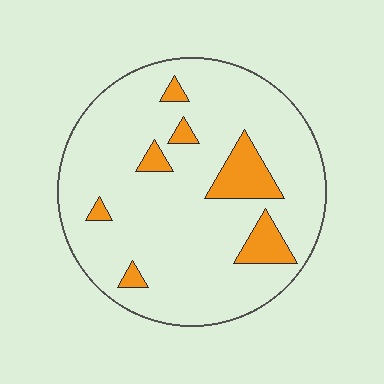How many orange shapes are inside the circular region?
7.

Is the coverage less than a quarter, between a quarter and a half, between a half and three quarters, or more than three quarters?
Less than a quarter.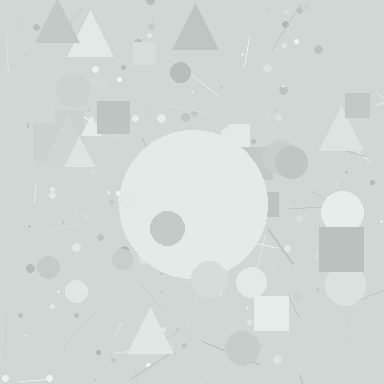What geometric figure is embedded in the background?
A circle is embedded in the background.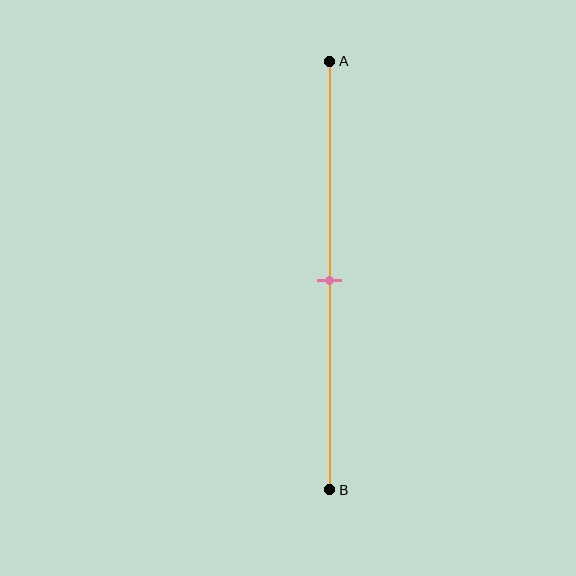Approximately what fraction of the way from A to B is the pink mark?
The pink mark is approximately 50% of the way from A to B.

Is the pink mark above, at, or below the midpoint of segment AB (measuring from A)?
The pink mark is approximately at the midpoint of segment AB.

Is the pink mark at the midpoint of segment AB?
Yes, the mark is approximately at the midpoint.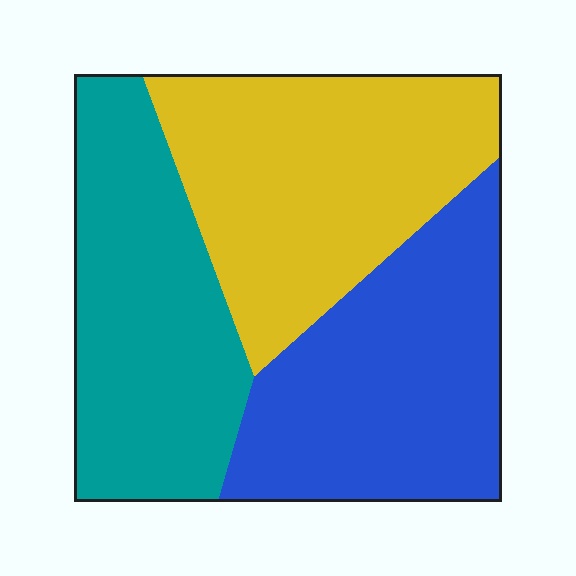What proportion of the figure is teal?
Teal takes up about one third (1/3) of the figure.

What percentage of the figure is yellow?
Yellow covers about 35% of the figure.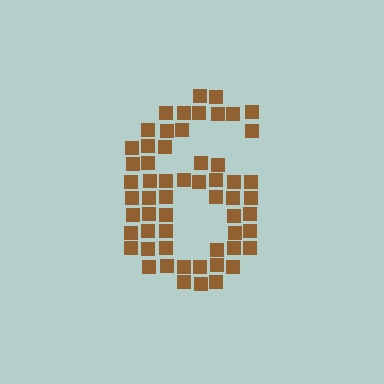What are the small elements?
The small elements are squares.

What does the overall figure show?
The overall figure shows the digit 6.